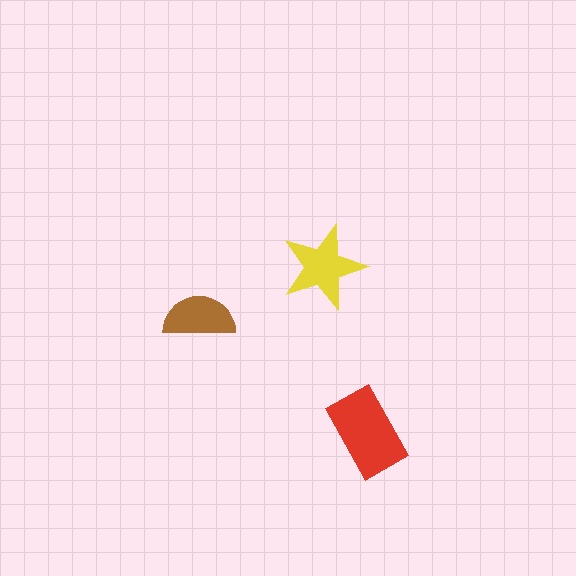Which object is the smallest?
The brown semicircle.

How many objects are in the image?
There are 3 objects in the image.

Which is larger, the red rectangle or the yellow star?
The red rectangle.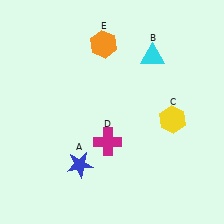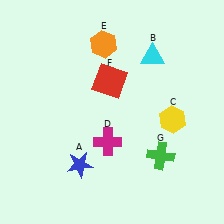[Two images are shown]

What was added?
A red square (F), a green cross (G) were added in Image 2.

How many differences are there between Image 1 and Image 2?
There are 2 differences between the two images.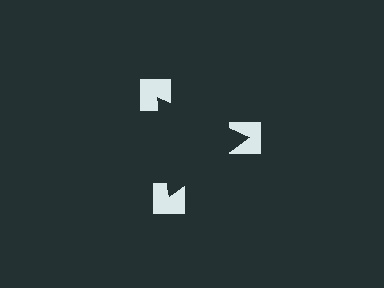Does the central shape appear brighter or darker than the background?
It typically appears slightly darker than the background, even though no actual brightness change is drawn.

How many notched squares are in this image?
There are 3 — one at each vertex of the illusory triangle.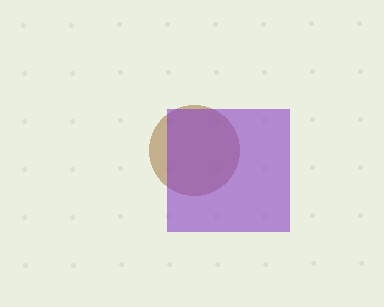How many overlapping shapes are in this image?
There are 2 overlapping shapes in the image.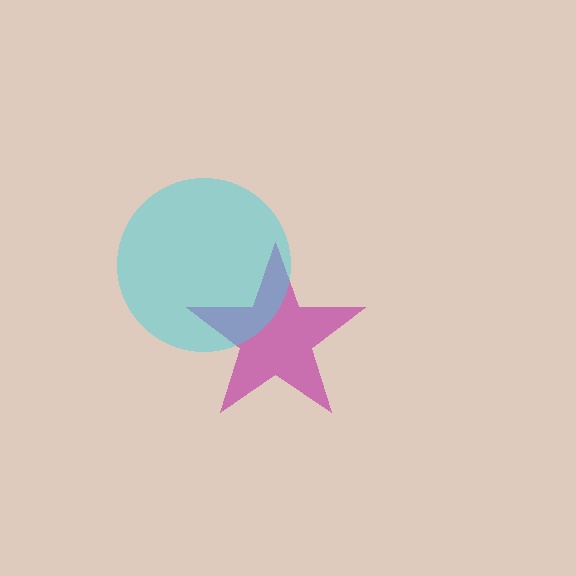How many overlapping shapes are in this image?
There are 2 overlapping shapes in the image.